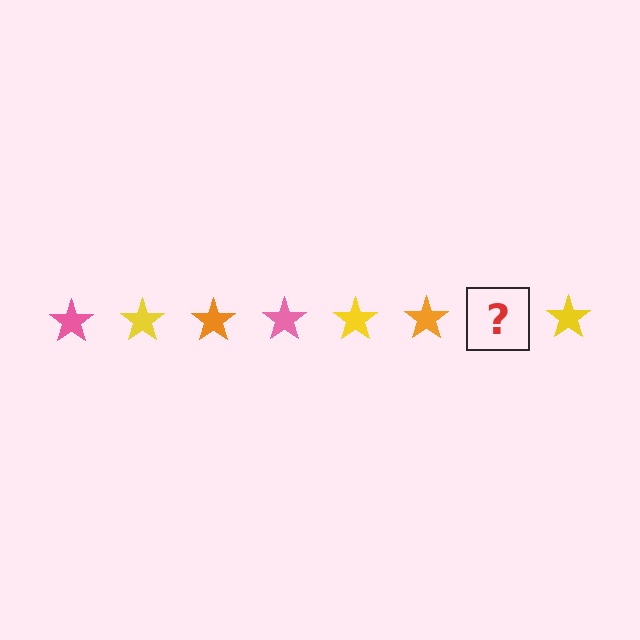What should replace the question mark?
The question mark should be replaced with a pink star.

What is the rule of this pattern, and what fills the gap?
The rule is that the pattern cycles through pink, yellow, orange stars. The gap should be filled with a pink star.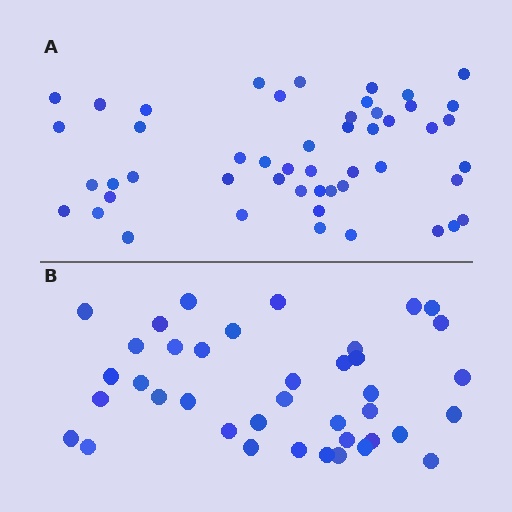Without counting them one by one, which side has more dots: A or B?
Region A (the top region) has more dots.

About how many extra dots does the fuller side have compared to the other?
Region A has roughly 12 or so more dots than region B.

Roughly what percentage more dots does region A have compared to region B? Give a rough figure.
About 30% more.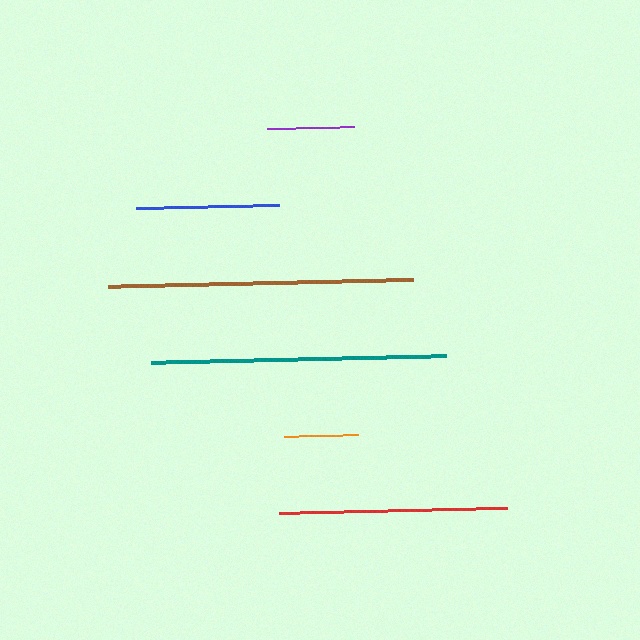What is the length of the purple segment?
The purple segment is approximately 87 pixels long.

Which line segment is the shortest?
The orange line is the shortest at approximately 74 pixels.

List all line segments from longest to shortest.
From longest to shortest: brown, teal, red, blue, purple, orange.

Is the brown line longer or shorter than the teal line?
The brown line is longer than the teal line.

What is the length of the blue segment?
The blue segment is approximately 144 pixels long.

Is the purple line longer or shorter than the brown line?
The brown line is longer than the purple line.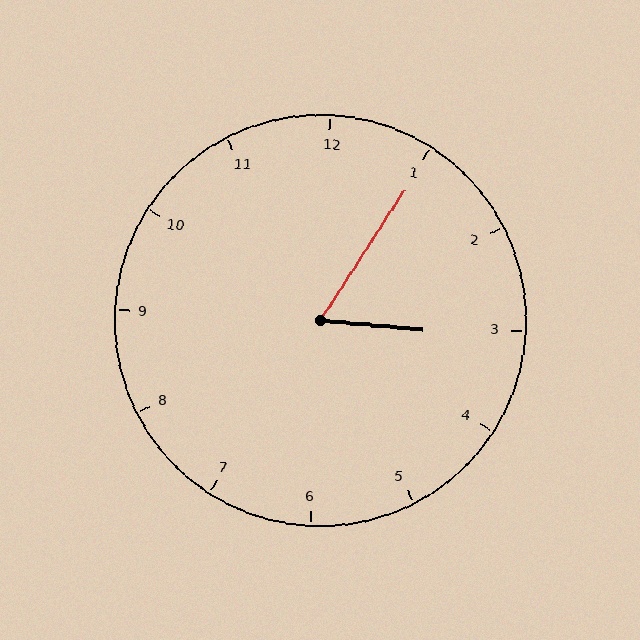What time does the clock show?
3:05.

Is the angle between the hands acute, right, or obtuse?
It is acute.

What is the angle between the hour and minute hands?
Approximately 62 degrees.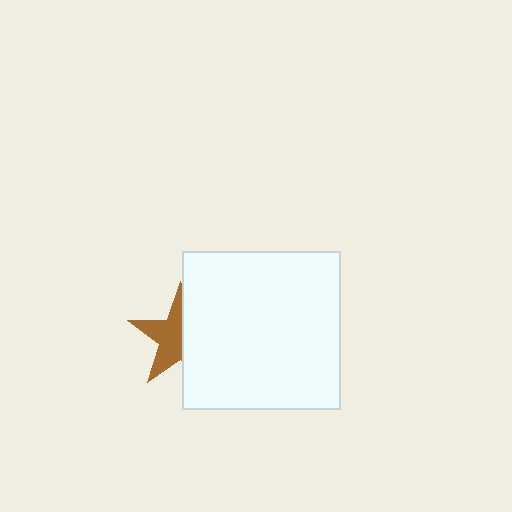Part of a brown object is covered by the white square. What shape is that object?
It is a star.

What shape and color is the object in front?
The object in front is a white square.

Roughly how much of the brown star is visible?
About half of it is visible (roughly 52%).